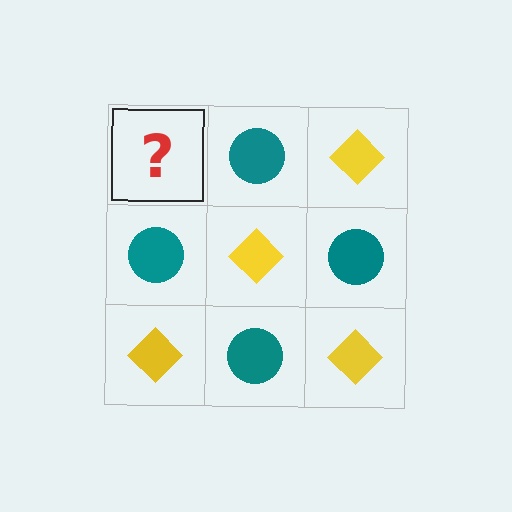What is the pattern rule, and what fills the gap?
The rule is that it alternates yellow diamond and teal circle in a checkerboard pattern. The gap should be filled with a yellow diamond.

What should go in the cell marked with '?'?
The missing cell should contain a yellow diamond.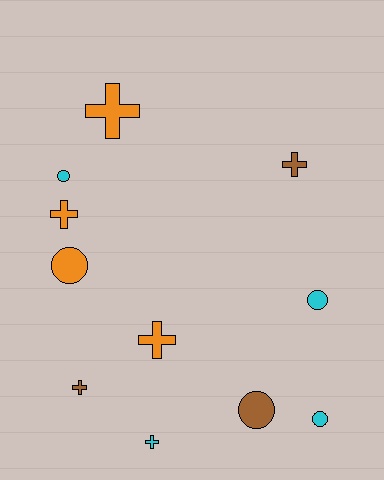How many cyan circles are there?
There are 3 cyan circles.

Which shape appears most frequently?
Cross, with 6 objects.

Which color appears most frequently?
Cyan, with 4 objects.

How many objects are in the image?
There are 11 objects.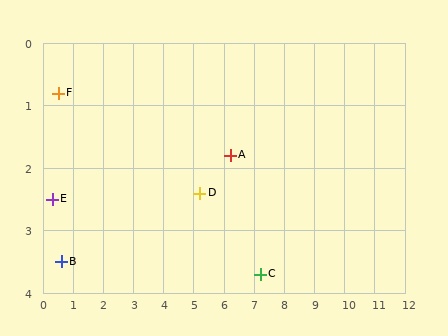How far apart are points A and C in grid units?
Points A and C are about 2.1 grid units apart.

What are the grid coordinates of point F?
Point F is at approximately (0.5, 0.8).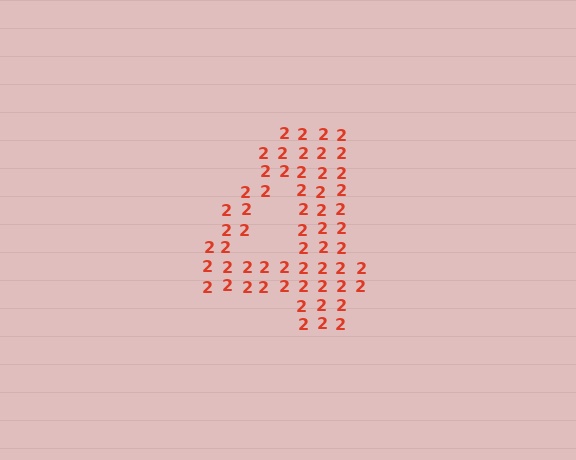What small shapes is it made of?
It is made of small digit 2's.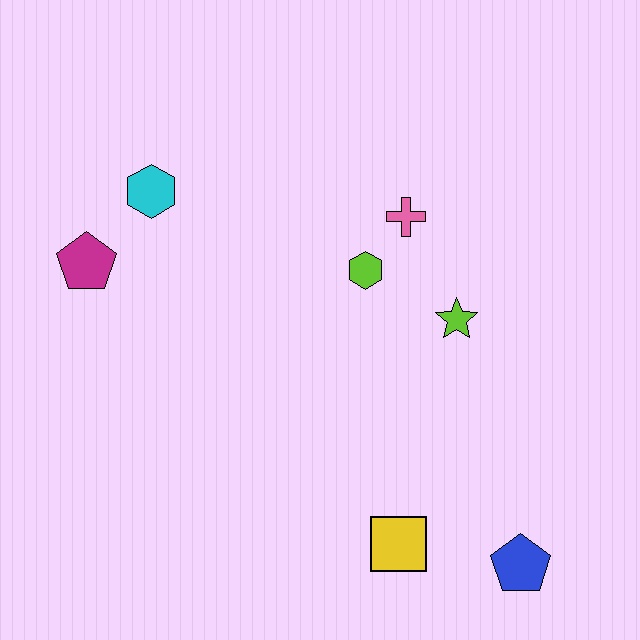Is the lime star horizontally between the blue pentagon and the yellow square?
Yes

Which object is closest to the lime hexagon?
The pink cross is closest to the lime hexagon.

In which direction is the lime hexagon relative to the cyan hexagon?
The lime hexagon is to the right of the cyan hexagon.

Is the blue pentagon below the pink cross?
Yes